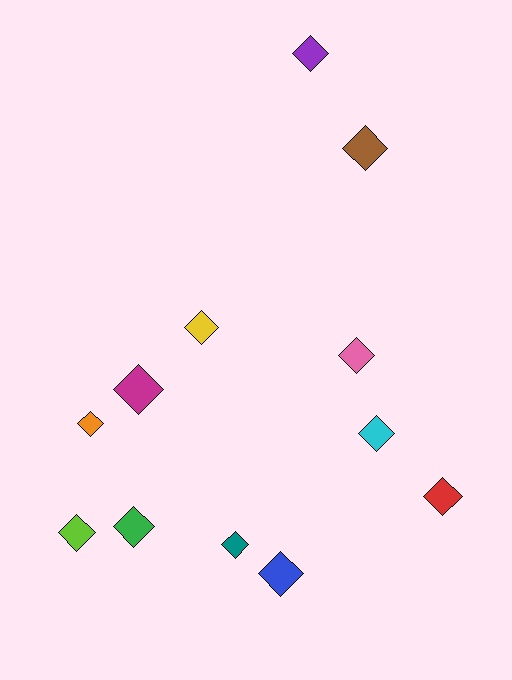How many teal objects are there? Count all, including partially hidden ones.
There is 1 teal object.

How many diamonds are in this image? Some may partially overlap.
There are 12 diamonds.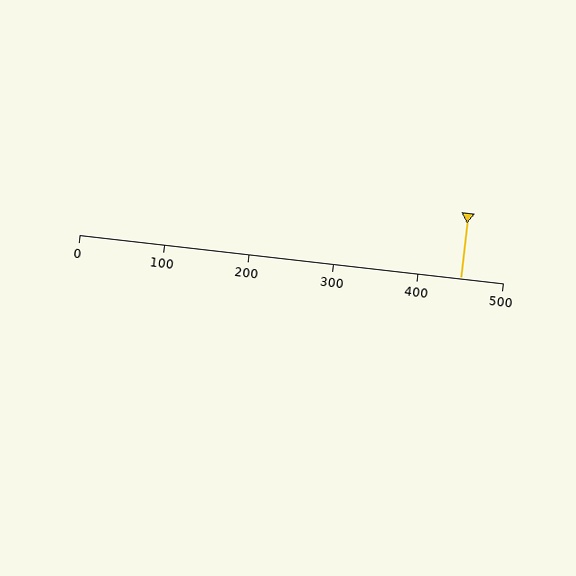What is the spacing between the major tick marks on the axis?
The major ticks are spaced 100 apart.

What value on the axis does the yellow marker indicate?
The marker indicates approximately 450.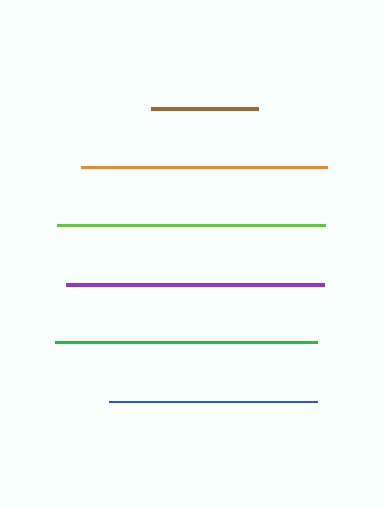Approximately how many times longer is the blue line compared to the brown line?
The blue line is approximately 2.0 times the length of the brown line.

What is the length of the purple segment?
The purple segment is approximately 259 pixels long.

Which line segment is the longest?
The lime line is the longest at approximately 268 pixels.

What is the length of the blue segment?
The blue segment is approximately 208 pixels long.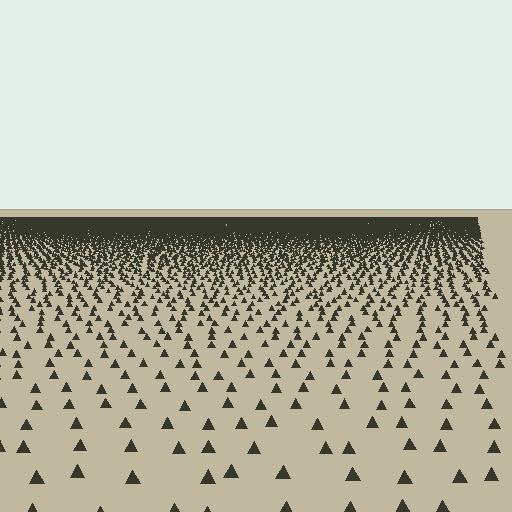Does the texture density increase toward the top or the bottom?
Density increases toward the top.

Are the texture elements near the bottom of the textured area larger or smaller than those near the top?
Larger. Near the bottom, elements are closer to the viewer and appear at a bigger on-screen size.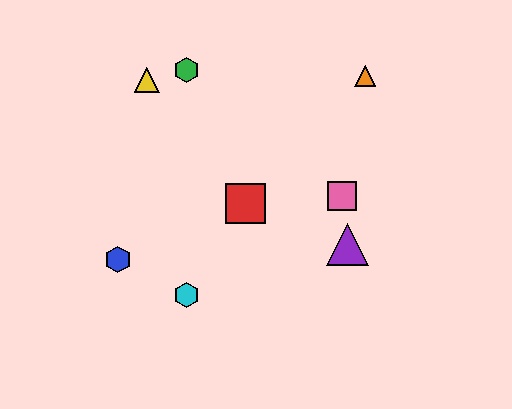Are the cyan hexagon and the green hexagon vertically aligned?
Yes, both are at x≈186.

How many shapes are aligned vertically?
2 shapes (the green hexagon, the cyan hexagon) are aligned vertically.